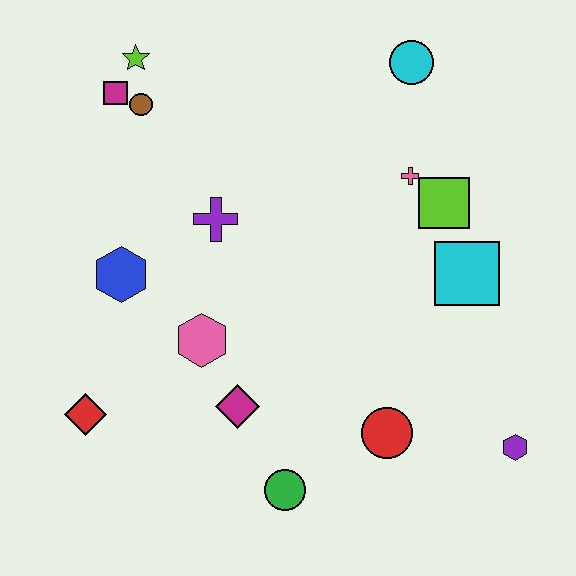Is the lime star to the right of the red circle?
No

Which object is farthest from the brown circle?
The purple hexagon is farthest from the brown circle.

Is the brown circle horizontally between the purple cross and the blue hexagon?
Yes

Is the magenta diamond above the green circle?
Yes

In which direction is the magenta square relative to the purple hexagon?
The magenta square is to the left of the purple hexagon.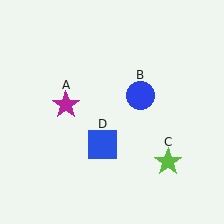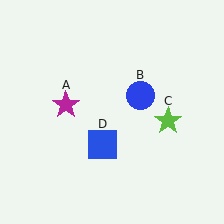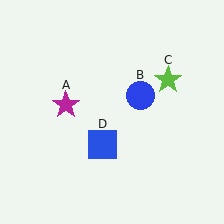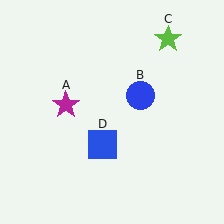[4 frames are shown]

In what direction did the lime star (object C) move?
The lime star (object C) moved up.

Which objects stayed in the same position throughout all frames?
Magenta star (object A) and blue circle (object B) and blue square (object D) remained stationary.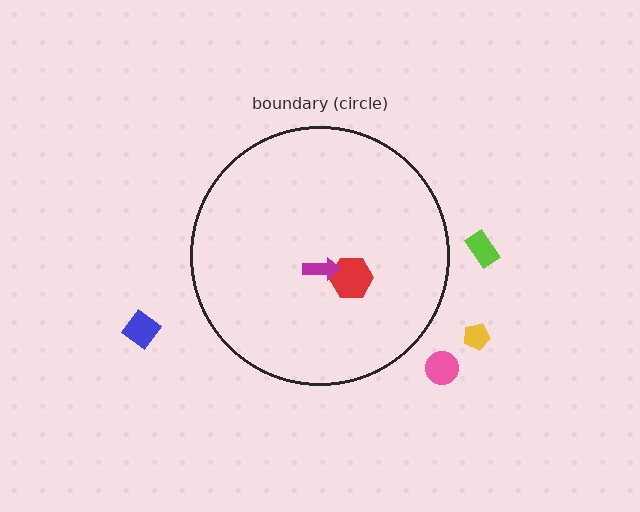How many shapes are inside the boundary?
2 inside, 4 outside.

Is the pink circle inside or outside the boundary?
Outside.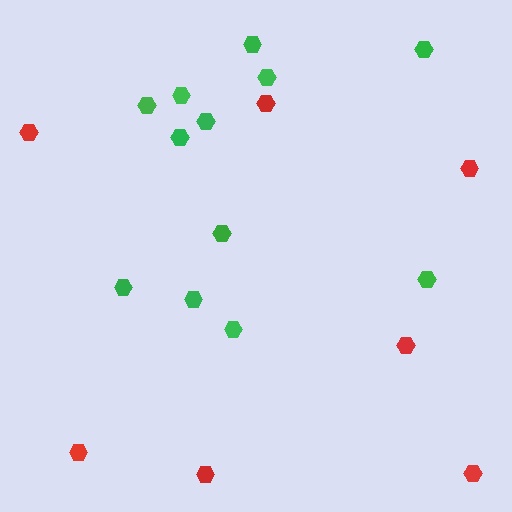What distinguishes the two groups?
There are 2 groups: one group of red hexagons (7) and one group of green hexagons (12).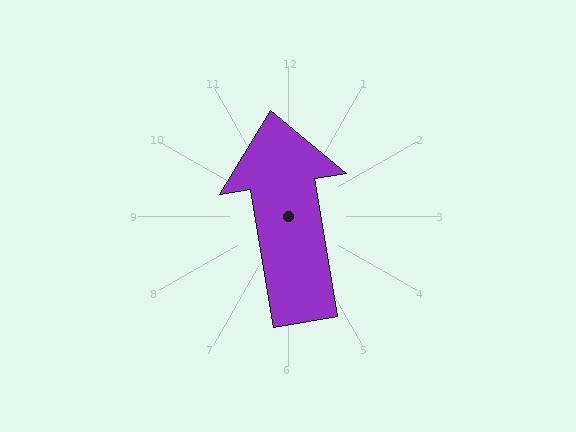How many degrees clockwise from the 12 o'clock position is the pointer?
Approximately 351 degrees.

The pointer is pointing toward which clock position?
Roughly 12 o'clock.